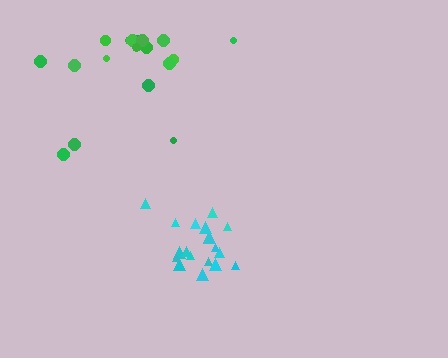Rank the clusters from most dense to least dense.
cyan, green.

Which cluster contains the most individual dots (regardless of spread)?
Cyan (19).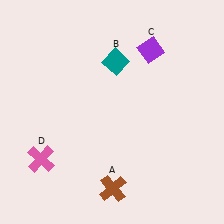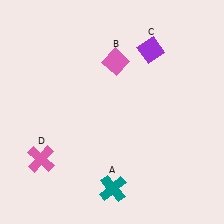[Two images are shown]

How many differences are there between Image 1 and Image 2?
There are 2 differences between the two images.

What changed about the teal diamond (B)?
In Image 1, B is teal. In Image 2, it changed to pink.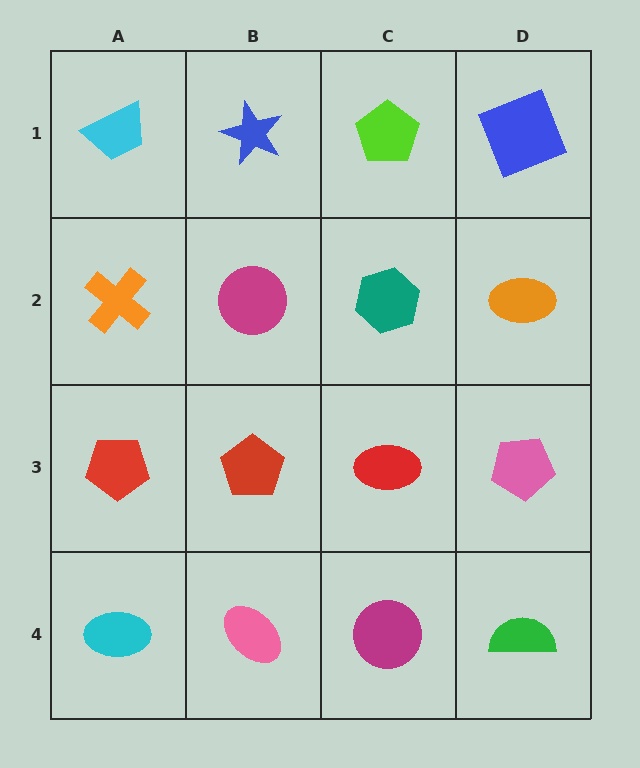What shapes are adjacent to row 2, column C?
A lime pentagon (row 1, column C), a red ellipse (row 3, column C), a magenta circle (row 2, column B), an orange ellipse (row 2, column D).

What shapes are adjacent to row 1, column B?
A magenta circle (row 2, column B), a cyan trapezoid (row 1, column A), a lime pentagon (row 1, column C).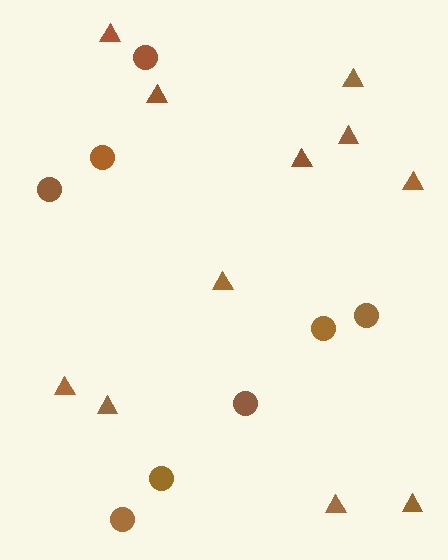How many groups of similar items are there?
There are 2 groups: one group of circles (8) and one group of triangles (11).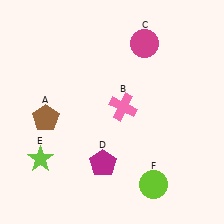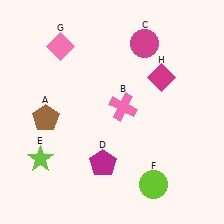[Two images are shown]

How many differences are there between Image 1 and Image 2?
There are 2 differences between the two images.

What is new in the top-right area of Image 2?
A magenta diamond (H) was added in the top-right area of Image 2.